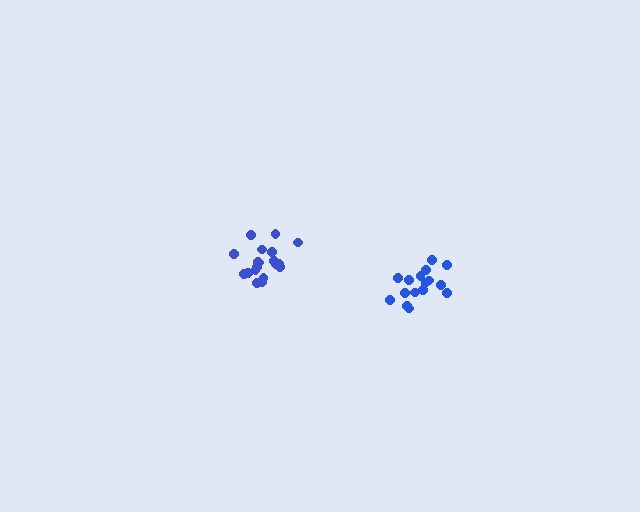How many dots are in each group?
Group 1: 19 dots, Group 2: 16 dots (35 total).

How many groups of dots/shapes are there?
There are 2 groups.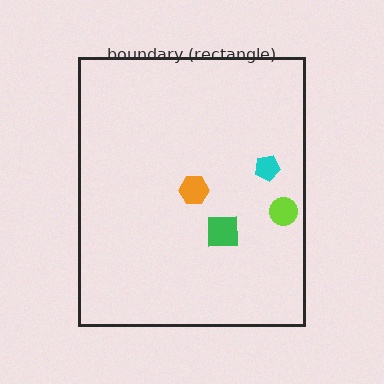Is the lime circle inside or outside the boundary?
Inside.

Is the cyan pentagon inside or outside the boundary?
Inside.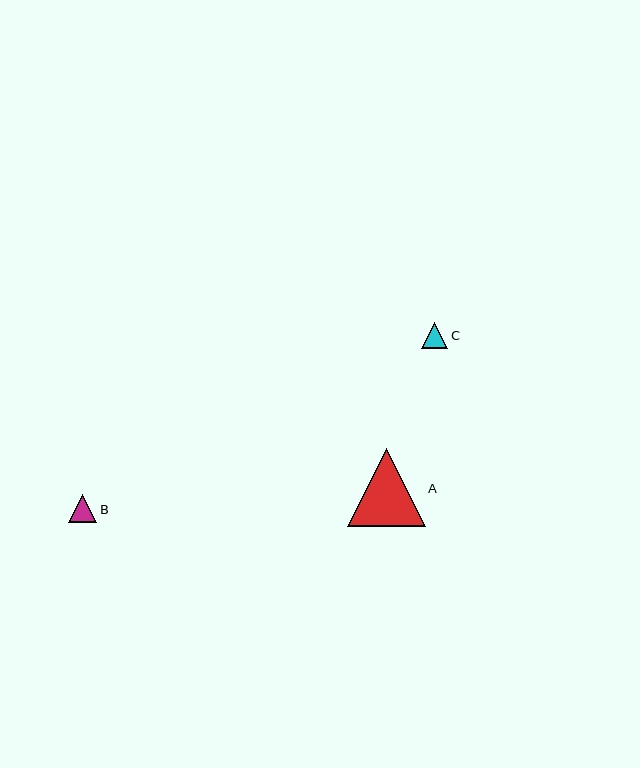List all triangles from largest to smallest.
From largest to smallest: A, B, C.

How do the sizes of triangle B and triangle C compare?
Triangle B and triangle C are approximately the same size.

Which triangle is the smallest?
Triangle C is the smallest with a size of approximately 26 pixels.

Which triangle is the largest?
Triangle A is the largest with a size of approximately 78 pixels.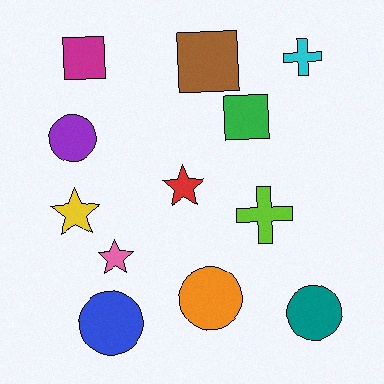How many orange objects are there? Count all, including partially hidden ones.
There is 1 orange object.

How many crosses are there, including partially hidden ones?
There are 2 crosses.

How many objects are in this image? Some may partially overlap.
There are 12 objects.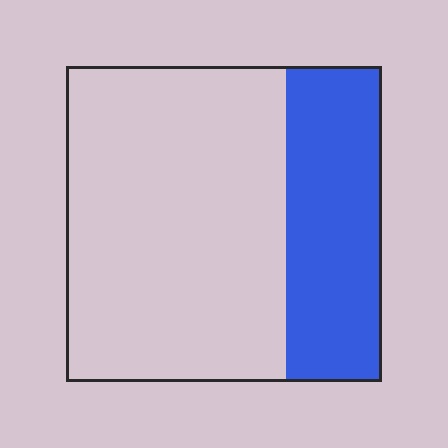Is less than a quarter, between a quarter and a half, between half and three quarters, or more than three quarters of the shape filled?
Between a quarter and a half.